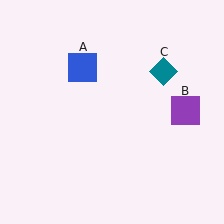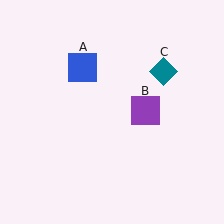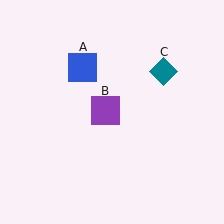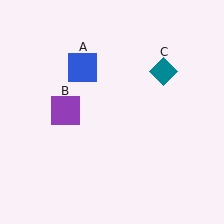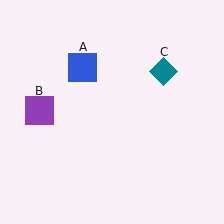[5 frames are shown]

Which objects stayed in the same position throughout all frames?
Blue square (object A) and teal diamond (object C) remained stationary.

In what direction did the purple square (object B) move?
The purple square (object B) moved left.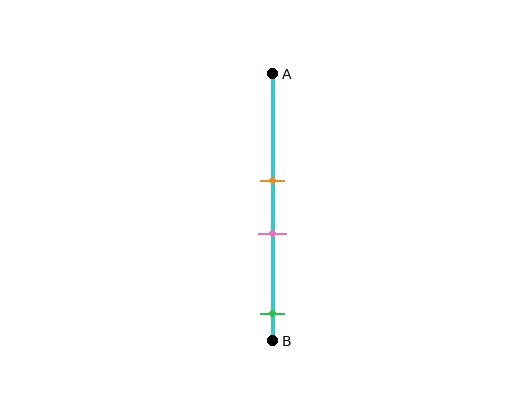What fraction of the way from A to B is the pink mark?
The pink mark is approximately 60% (0.6) of the way from A to B.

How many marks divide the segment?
There are 3 marks dividing the segment.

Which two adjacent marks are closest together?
The orange and pink marks are the closest adjacent pair.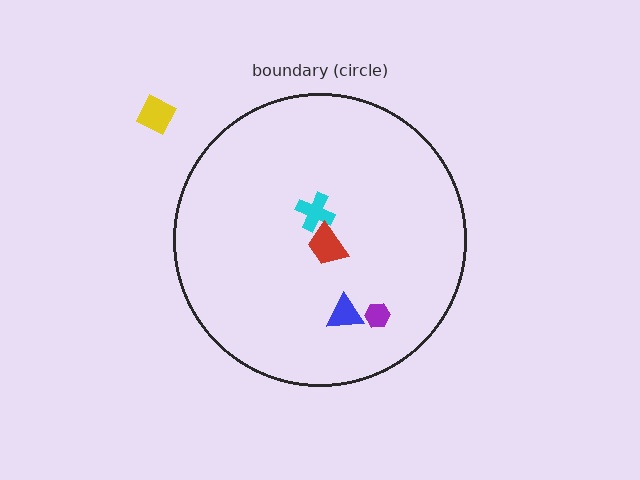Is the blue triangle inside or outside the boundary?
Inside.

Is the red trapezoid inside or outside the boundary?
Inside.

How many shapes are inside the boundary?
4 inside, 1 outside.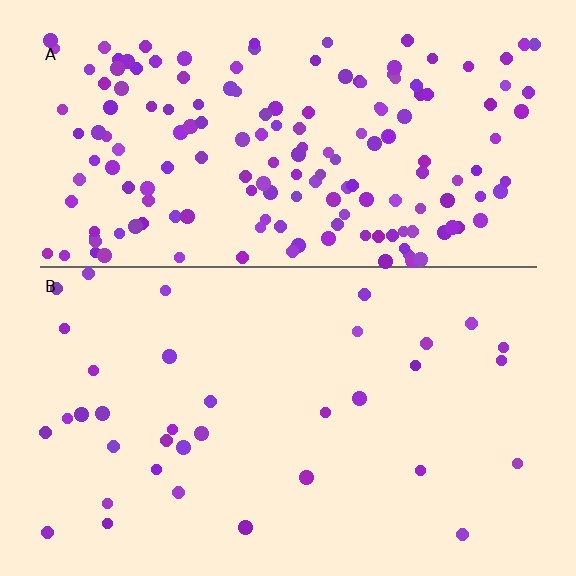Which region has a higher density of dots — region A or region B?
A (the top).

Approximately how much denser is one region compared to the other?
Approximately 4.7× — region A over region B.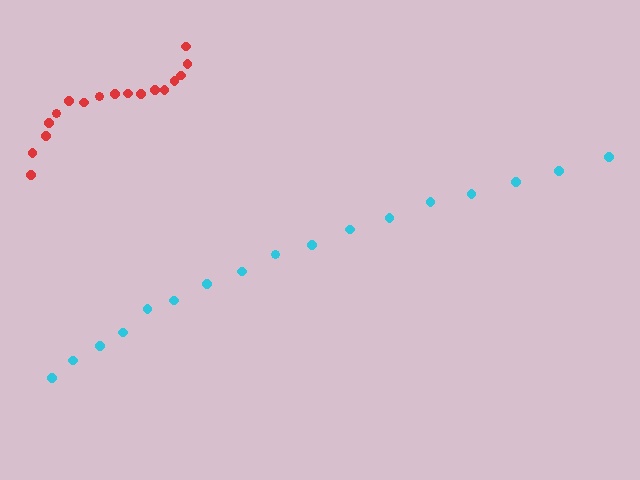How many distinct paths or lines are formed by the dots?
There are 2 distinct paths.